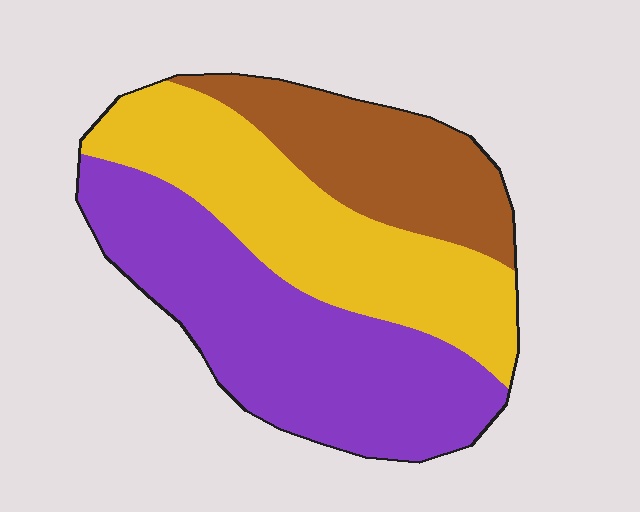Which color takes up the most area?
Purple, at roughly 45%.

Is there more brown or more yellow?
Yellow.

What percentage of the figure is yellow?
Yellow takes up between a third and a half of the figure.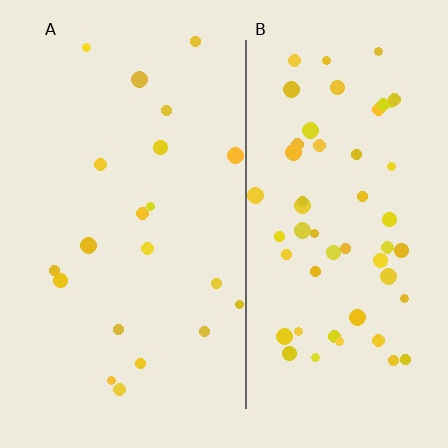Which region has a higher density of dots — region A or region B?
B (the right).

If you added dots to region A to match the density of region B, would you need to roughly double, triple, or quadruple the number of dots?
Approximately triple.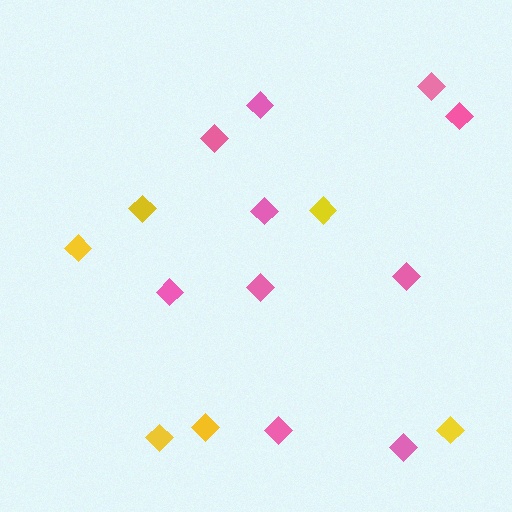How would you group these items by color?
There are 2 groups: one group of pink diamonds (10) and one group of yellow diamonds (6).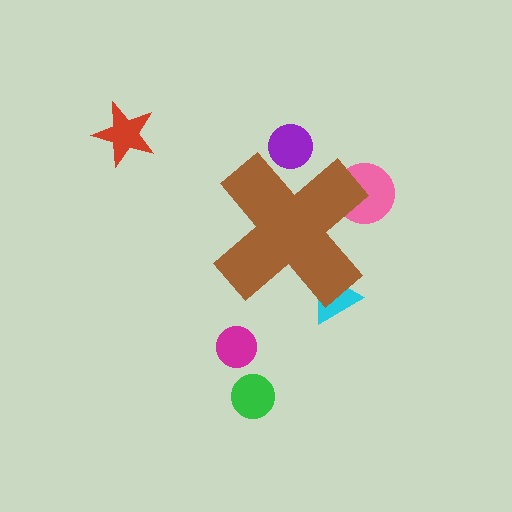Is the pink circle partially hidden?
Yes, the pink circle is partially hidden behind the brown cross.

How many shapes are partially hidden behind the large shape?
3 shapes are partially hidden.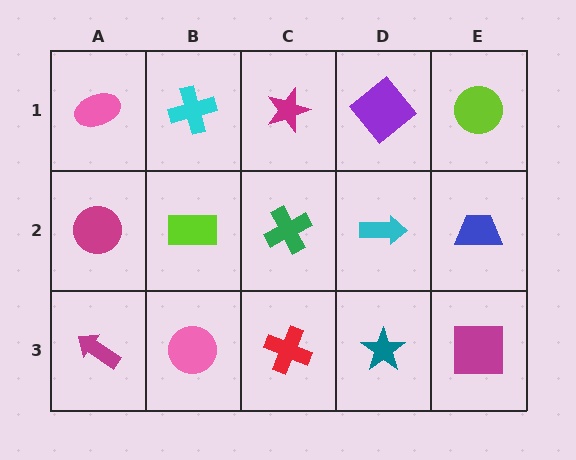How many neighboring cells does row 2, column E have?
3.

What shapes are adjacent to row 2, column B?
A cyan cross (row 1, column B), a pink circle (row 3, column B), a magenta circle (row 2, column A), a green cross (row 2, column C).